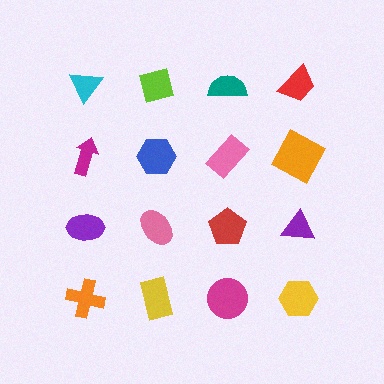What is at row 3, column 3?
A red pentagon.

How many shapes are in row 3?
4 shapes.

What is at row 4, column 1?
An orange cross.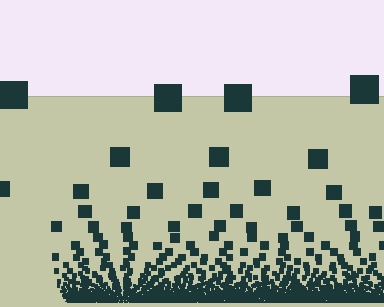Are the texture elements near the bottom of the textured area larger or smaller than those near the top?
Smaller. The gradient is inverted — elements near the bottom are smaller and denser.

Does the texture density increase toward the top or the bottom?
Density increases toward the bottom.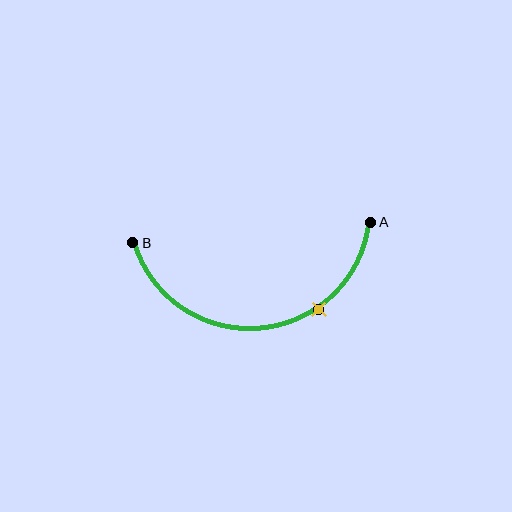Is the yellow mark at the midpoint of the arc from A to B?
No. The yellow mark lies on the arc but is closer to endpoint A. The arc midpoint would be at the point on the curve equidistant along the arc from both A and B.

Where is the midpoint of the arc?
The arc midpoint is the point on the curve farthest from the straight line joining A and B. It sits below that line.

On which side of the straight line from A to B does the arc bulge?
The arc bulges below the straight line connecting A and B.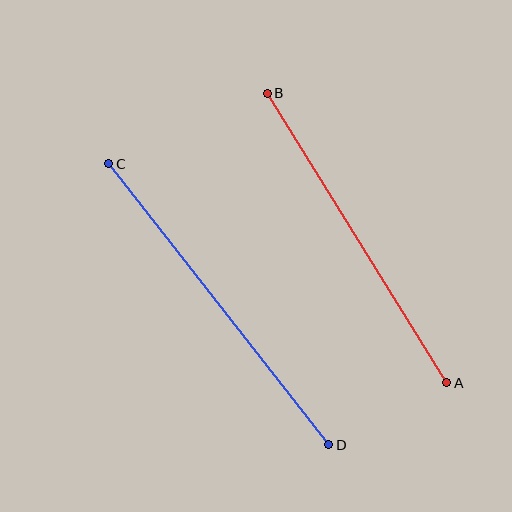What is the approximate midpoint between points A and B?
The midpoint is at approximately (357, 238) pixels.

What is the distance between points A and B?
The distance is approximately 341 pixels.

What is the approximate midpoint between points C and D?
The midpoint is at approximately (219, 304) pixels.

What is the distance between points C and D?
The distance is approximately 357 pixels.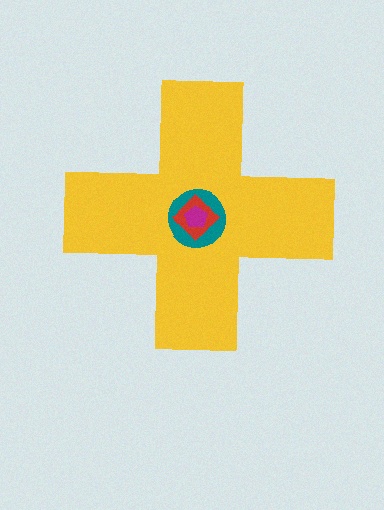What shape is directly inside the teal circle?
The red diamond.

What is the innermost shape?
The magenta pentagon.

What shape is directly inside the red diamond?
The magenta pentagon.